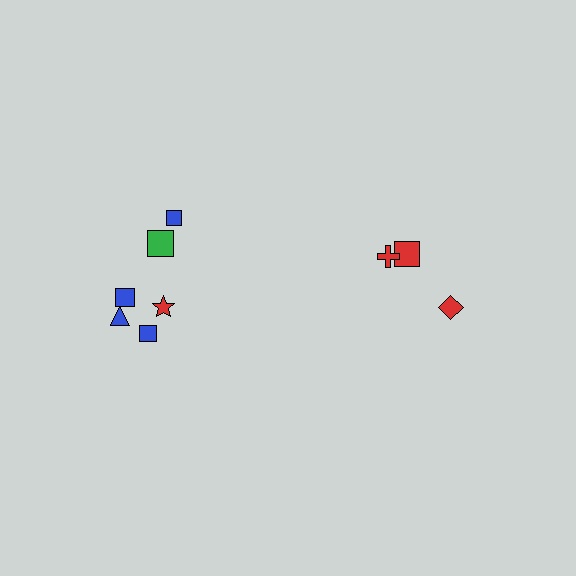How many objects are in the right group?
There are 3 objects.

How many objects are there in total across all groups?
There are 9 objects.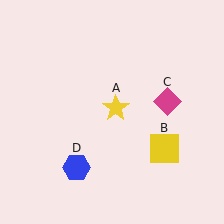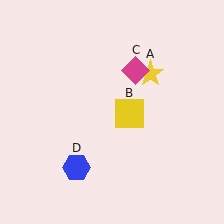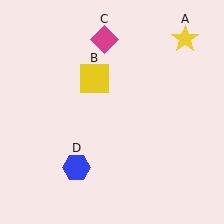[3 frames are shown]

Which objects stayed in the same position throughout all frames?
Blue hexagon (object D) remained stationary.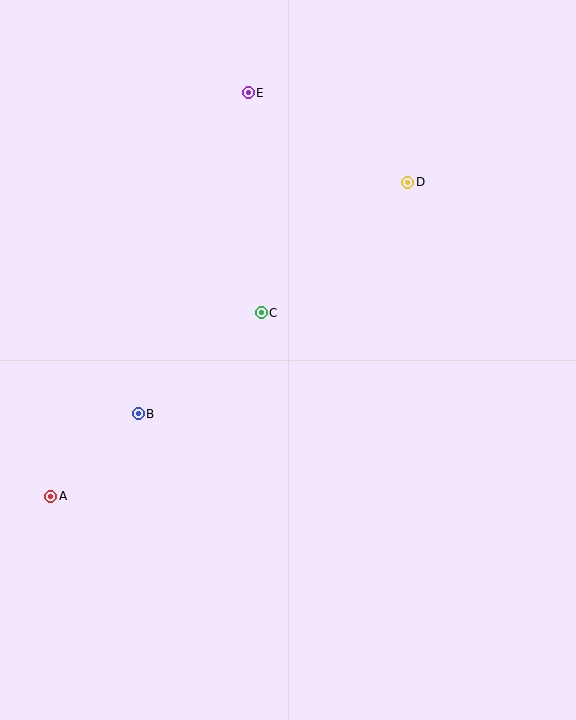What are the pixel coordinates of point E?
Point E is at (248, 93).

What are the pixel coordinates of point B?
Point B is at (138, 414).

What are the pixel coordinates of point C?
Point C is at (261, 313).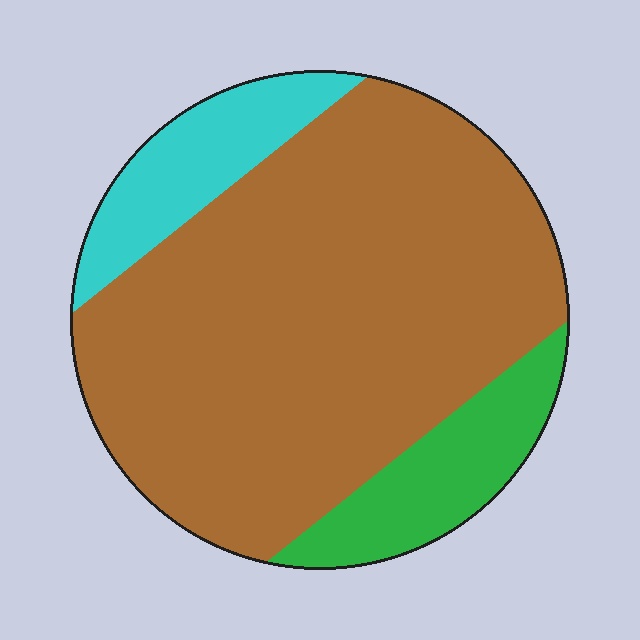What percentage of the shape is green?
Green takes up about one eighth (1/8) of the shape.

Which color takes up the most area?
Brown, at roughly 75%.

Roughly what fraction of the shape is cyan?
Cyan takes up about one eighth (1/8) of the shape.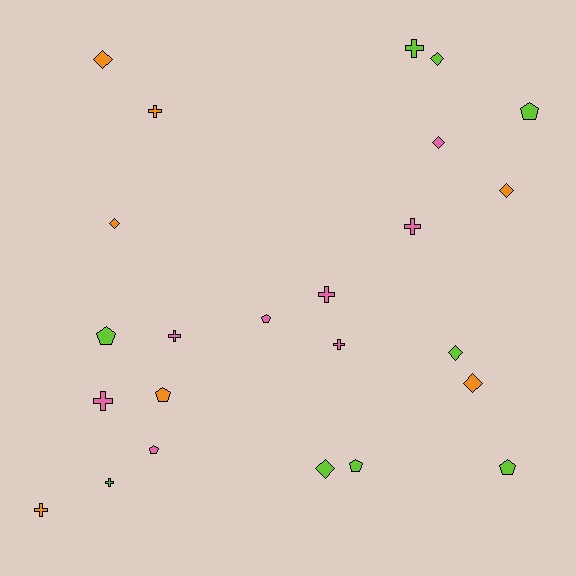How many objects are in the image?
There are 24 objects.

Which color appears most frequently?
Lime, with 9 objects.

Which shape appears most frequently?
Cross, with 9 objects.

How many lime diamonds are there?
There are 3 lime diamonds.